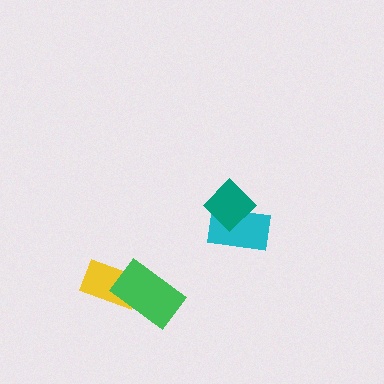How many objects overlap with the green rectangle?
1 object overlaps with the green rectangle.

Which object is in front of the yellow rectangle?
The green rectangle is in front of the yellow rectangle.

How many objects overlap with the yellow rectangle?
1 object overlaps with the yellow rectangle.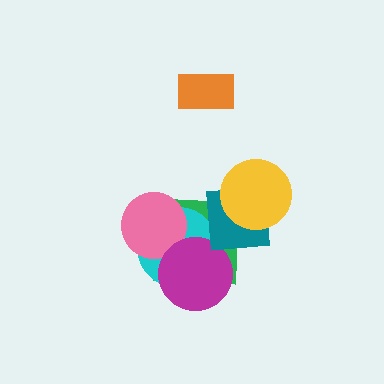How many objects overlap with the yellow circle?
1 object overlaps with the yellow circle.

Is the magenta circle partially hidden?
Yes, it is partially covered by another shape.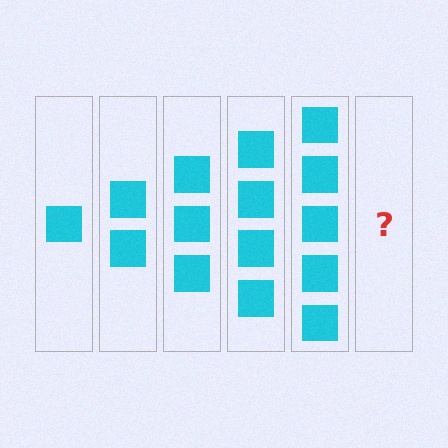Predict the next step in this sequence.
The next step is 6 squares.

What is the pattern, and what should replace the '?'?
The pattern is that each step adds one more square. The '?' should be 6 squares.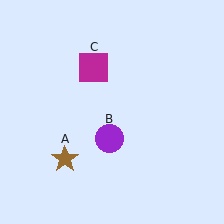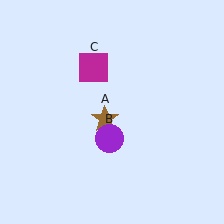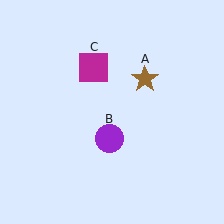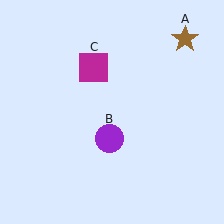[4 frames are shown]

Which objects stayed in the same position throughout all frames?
Purple circle (object B) and magenta square (object C) remained stationary.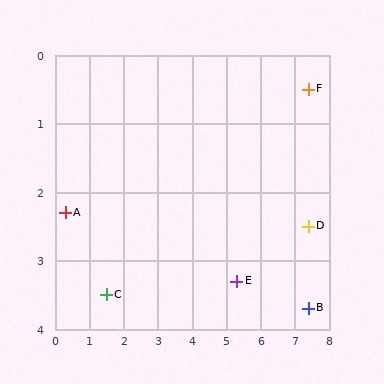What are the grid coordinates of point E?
Point E is at approximately (5.3, 3.3).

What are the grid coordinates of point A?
Point A is at approximately (0.3, 2.3).